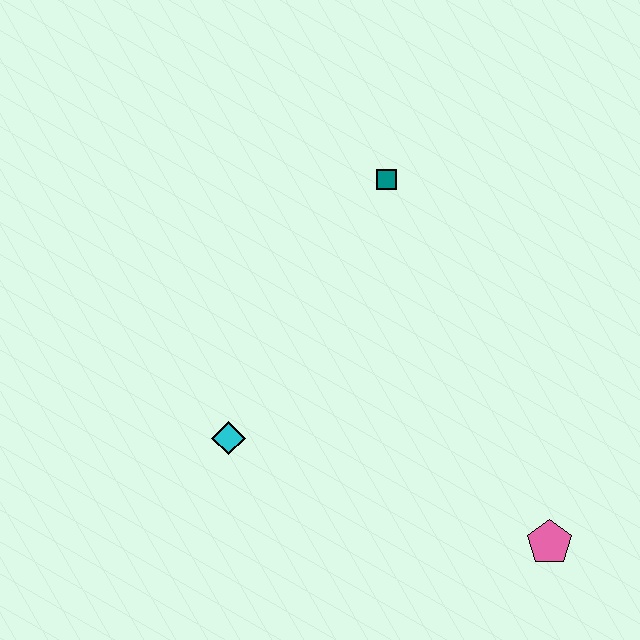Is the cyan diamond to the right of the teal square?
No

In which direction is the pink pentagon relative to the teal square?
The pink pentagon is below the teal square.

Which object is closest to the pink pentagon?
The cyan diamond is closest to the pink pentagon.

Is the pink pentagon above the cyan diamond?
No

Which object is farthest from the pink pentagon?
The teal square is farthest from the pink pentagon.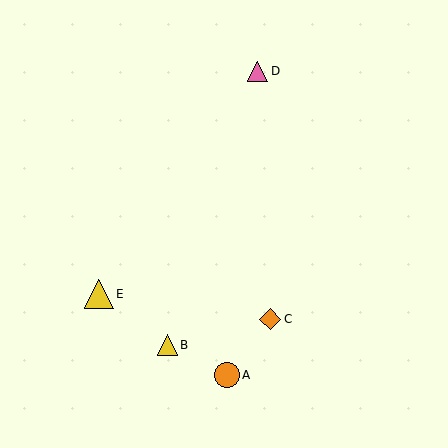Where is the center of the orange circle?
The center of the orange circle is at (227, 375).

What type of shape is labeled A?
Shape A is an orange circle.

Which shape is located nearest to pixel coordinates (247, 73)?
The pink triangle (labeled D) at (258, 71) is nearest to that location.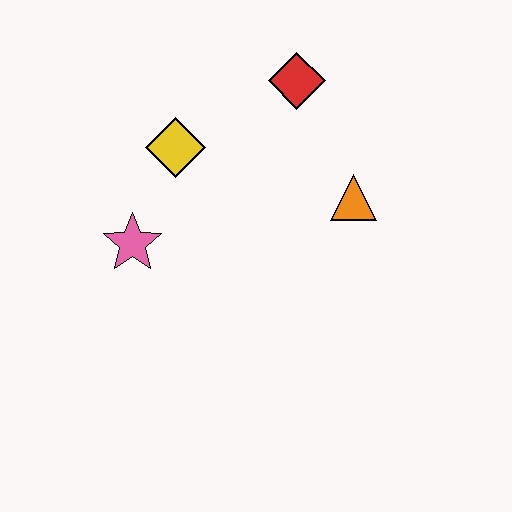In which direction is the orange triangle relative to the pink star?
The orange triangle is to the right of the pink star.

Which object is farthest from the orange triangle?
The pink star is farthest from the orange triangle.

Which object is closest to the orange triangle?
The red diamond is closest to the orange triangle.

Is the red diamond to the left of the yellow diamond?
No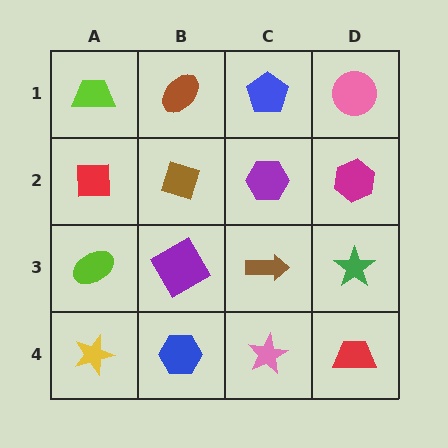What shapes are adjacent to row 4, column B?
A purple diamond (row 3, column B), a yellow star (row 4, column A), a pink star (row 4, column C).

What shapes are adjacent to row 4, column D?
A green star (row 3, column D), a pink star (row 4, column C).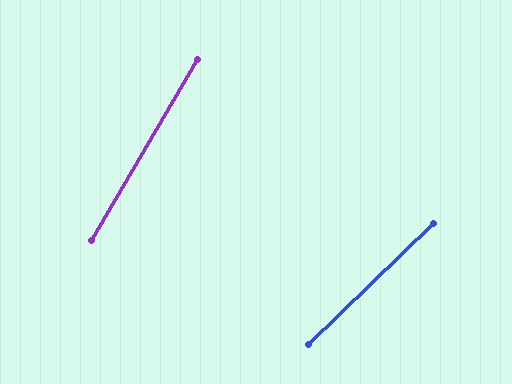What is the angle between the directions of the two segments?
Approximately 16 degrees.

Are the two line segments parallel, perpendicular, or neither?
Neither parallel nor perpendicular — they differ by about 16°.